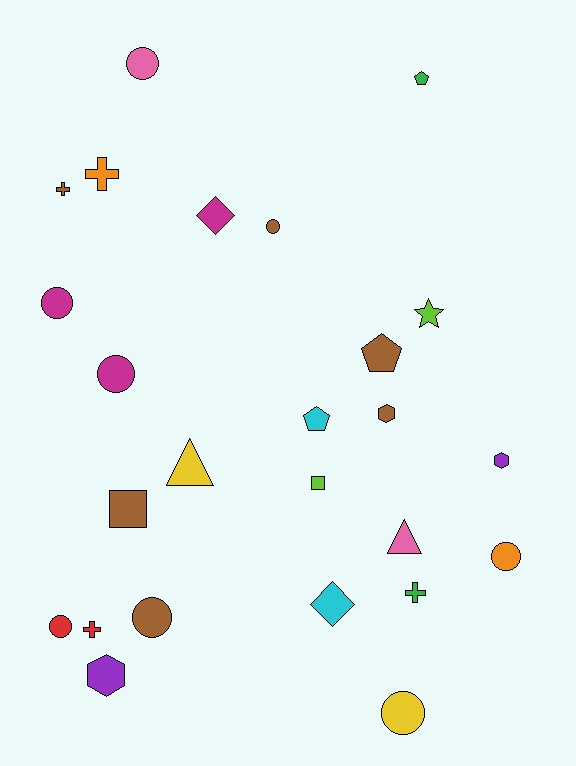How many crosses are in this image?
There are 4 crosses.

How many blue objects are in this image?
There are no blue objects.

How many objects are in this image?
There are 25 objects.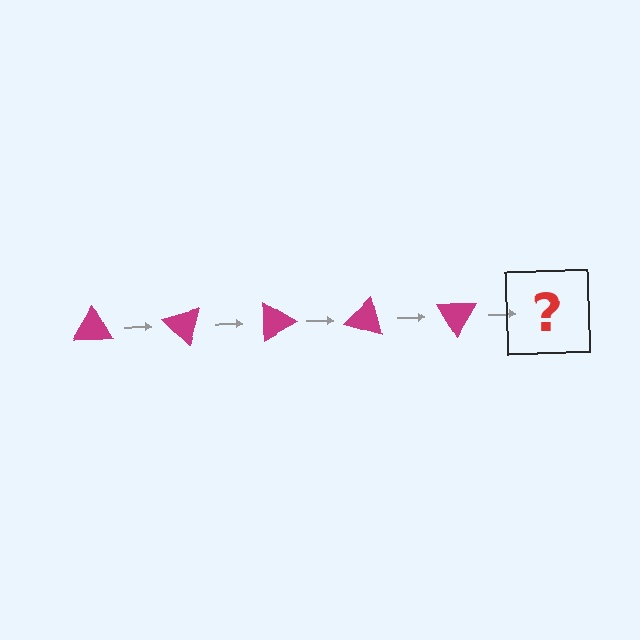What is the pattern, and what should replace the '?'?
The pattern is that the triangle rotates 45 degrees each step. The '?' should be a magenta triangle rotated 225 degrees.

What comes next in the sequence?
The next element should be a magenta triangle rotated 225 degrees.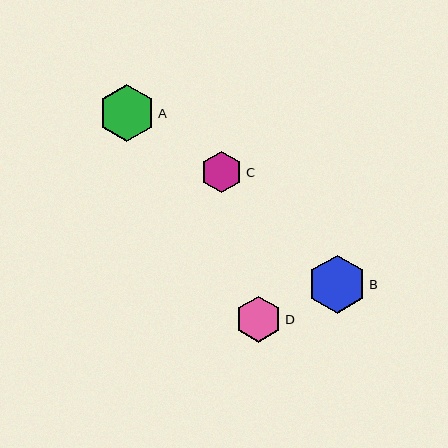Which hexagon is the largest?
Hexagon B is the largest with a size of approximately 58 pixels.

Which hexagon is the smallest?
Hexagon C is the smallest with a size of approximately 42 pixels.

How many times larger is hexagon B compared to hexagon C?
Hexagon B is approximately 1.4 times the size of hexagon C.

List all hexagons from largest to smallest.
From largest to smallest: B, A, D, C.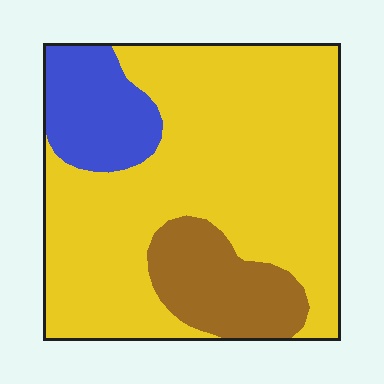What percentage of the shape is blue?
Blue covers about 15% of the shape.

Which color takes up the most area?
Yellow, at roughly 70%.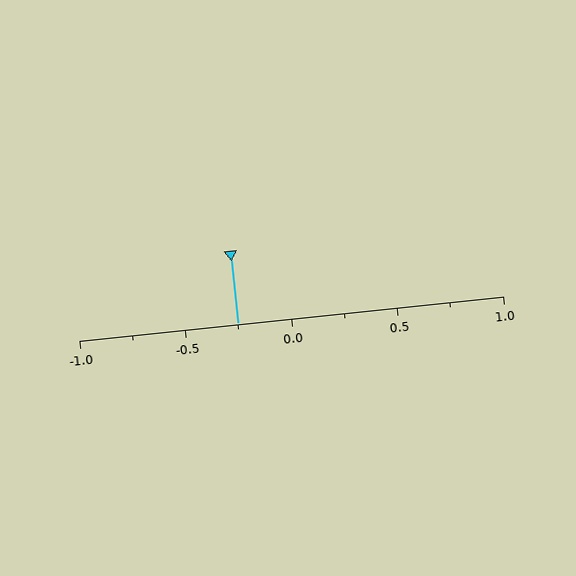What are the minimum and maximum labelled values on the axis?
The axis runs from -1.0 to 1.0.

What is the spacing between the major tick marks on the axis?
The major ticks are spaced 0.5 apart.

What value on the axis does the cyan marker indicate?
The marker indicates approximately -0.25.